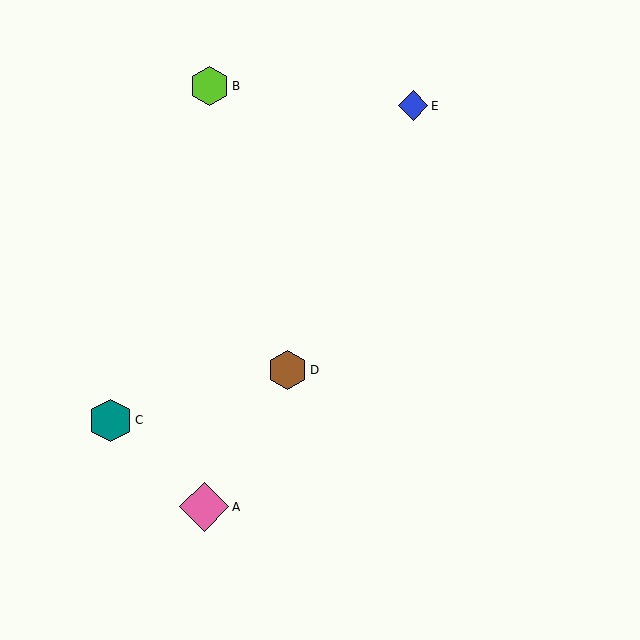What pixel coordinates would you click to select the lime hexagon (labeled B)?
Click at (210, 86) to select the lime hexagon B.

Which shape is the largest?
The pink diamond (labeled A) is the largest.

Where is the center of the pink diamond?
The center of the pink diamond is at (204, 507).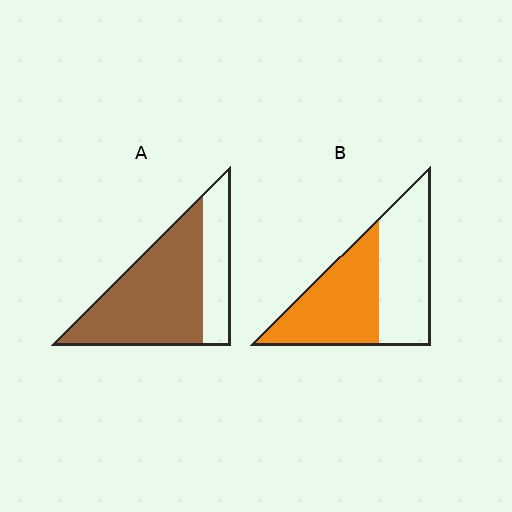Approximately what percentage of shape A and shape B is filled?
A is approximately 70% and B is approximately 50%.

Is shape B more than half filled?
Roughly half.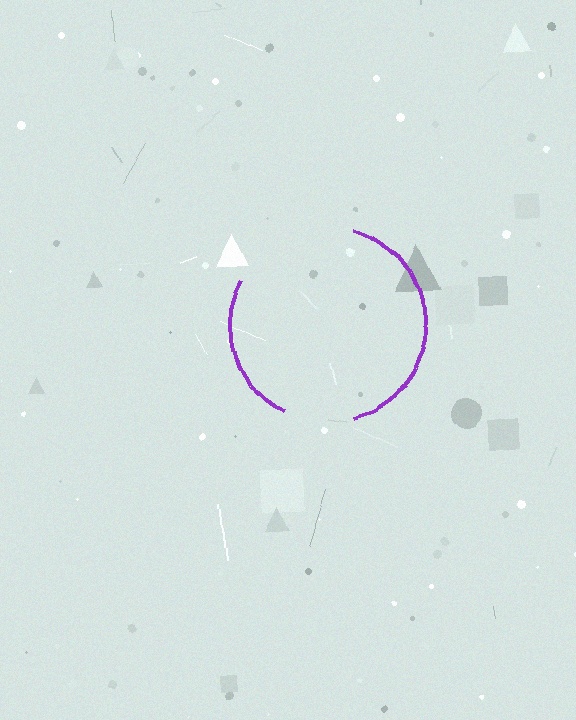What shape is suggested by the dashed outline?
The dashed outline suggests a circle.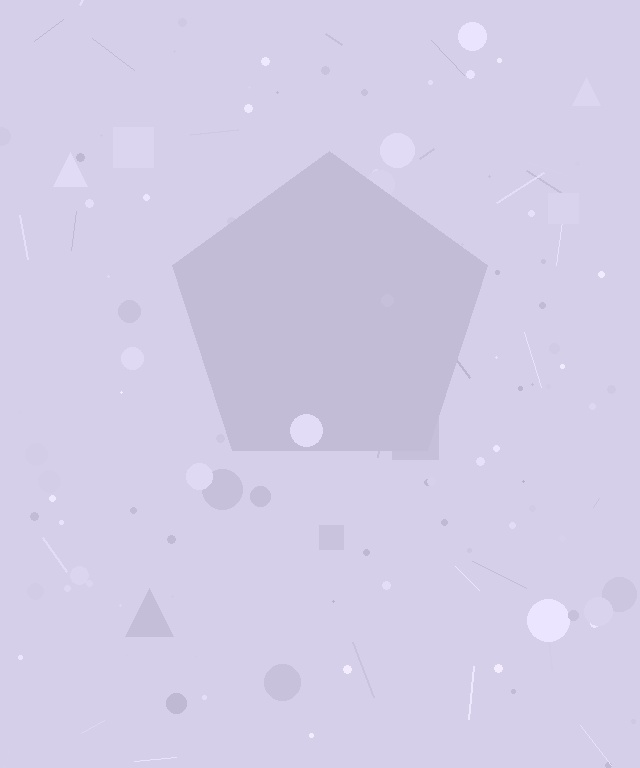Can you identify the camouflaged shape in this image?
The camouflaged shape is a pentagon.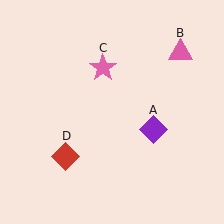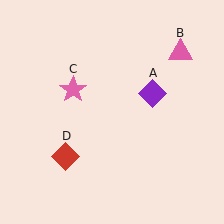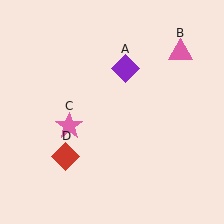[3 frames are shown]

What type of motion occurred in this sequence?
The purple diamond (object A), pink star (object C) rotated counterclockwise around the center of the scene.